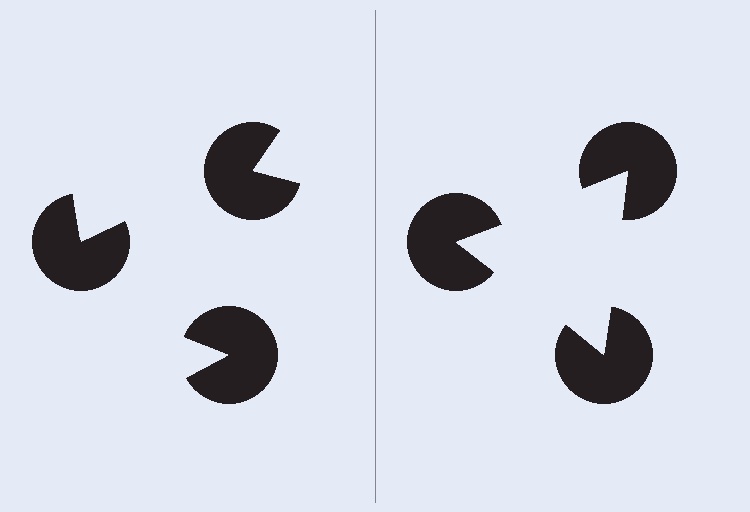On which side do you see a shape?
An illusory triangle appears on the right side. On the left side the wedge cuts are rotated, so no coherent shape forms.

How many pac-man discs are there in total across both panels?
6 — 3 on each side.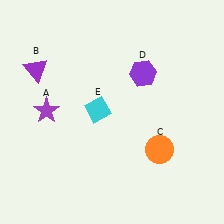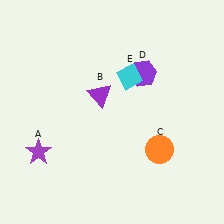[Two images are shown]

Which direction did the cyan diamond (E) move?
The cyan diamond (E) moved up.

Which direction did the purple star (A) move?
The purple star (A) moved down.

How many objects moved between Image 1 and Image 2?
3 objects moved between the two images.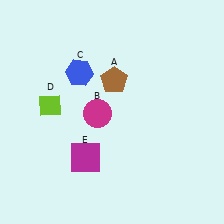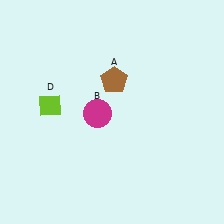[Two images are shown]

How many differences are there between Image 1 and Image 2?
There are 2 differences between the two images.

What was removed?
The blue hexagon (C), the magenta square (E) were removed in Image 2.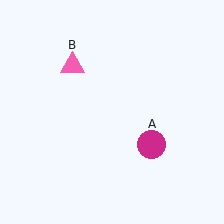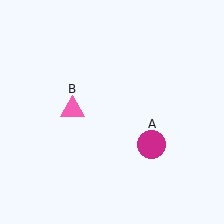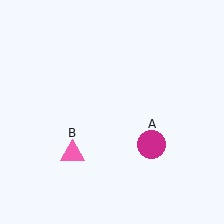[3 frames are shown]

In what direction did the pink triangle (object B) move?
The pink triangle (object B) moved down.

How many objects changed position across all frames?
1 object changed position: pink triangle (object B).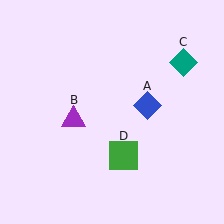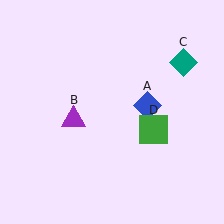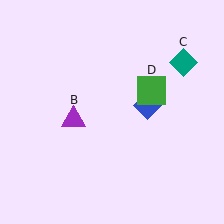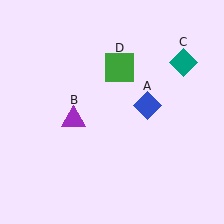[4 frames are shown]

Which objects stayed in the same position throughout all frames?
Blue diamond (object A) and purple triangle (object B) and teal diamond (object C) remained stationary.